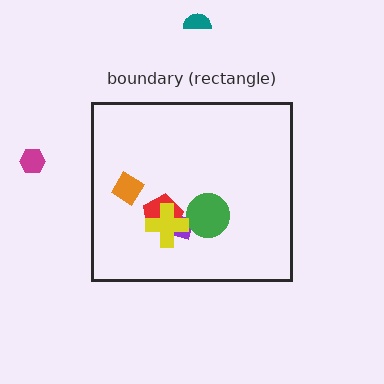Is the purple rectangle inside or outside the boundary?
Inside.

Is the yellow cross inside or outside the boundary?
Inside.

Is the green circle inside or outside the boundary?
Inside.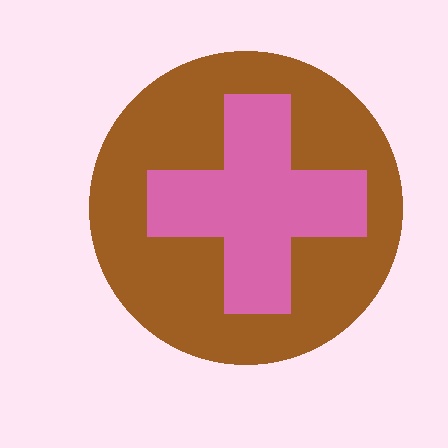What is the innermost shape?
The pink cross.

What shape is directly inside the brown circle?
The pink cross.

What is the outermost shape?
The brown circle.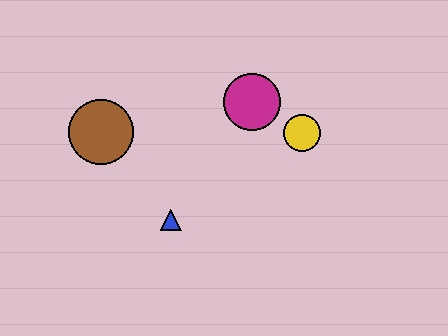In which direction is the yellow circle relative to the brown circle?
The yellow circle is to the right of the brown circle.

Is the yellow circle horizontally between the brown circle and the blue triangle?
No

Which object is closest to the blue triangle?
The brown circle is closest to the blue triangle.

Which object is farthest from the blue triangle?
The yellow circle is farthest from the blue triangle.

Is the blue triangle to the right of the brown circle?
Yes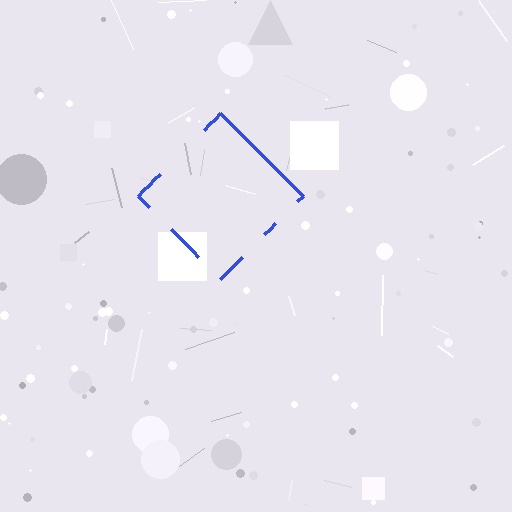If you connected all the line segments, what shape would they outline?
They would outline a diamond.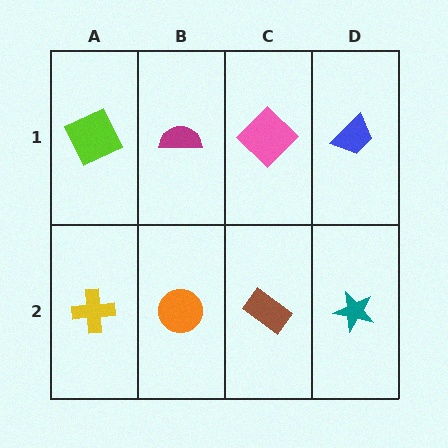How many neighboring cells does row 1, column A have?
2.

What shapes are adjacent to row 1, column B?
An orange circle (row 2, column B), a lime square (row 1, column A), a pink diamond (row 1, column C).